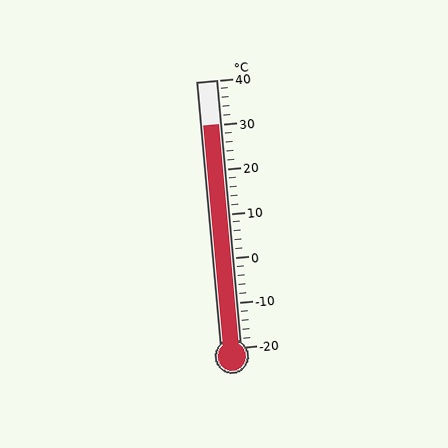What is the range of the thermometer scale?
The thermometer scale ranges from -20°C to 40°C.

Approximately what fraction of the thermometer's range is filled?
The thermometer is filled to approximately 85% of its range.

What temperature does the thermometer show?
The thermometer shows approximately 30°C.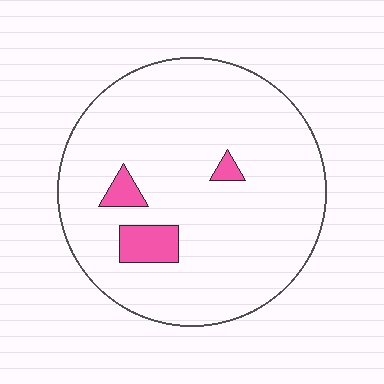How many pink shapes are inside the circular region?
3.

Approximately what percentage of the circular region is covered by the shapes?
Approximately 5%.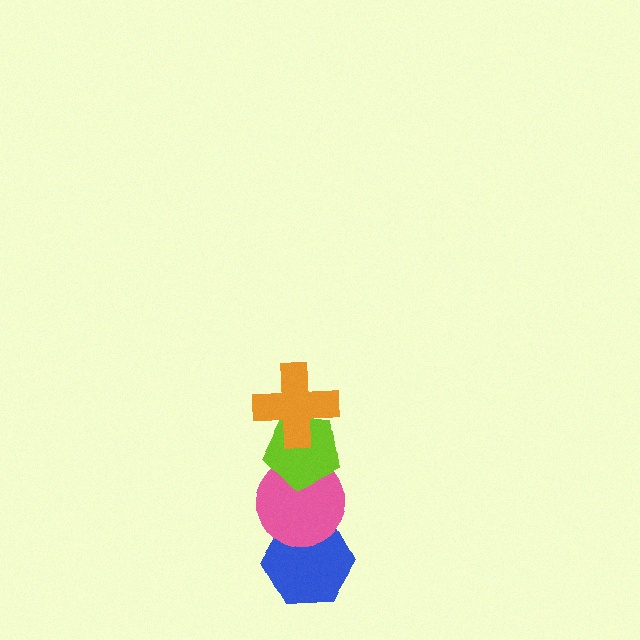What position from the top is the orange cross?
The orange cross is 1st from the top.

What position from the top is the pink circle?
The pink circle is 3rd from the top.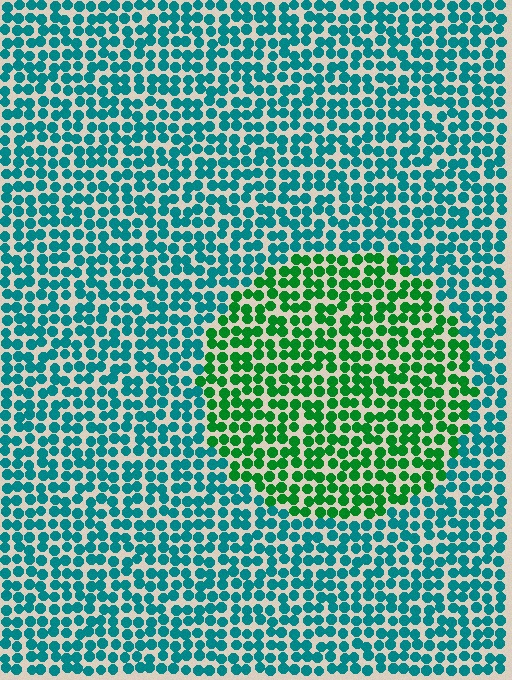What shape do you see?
I see a circle.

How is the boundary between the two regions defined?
The boundary is defined purely by a slight shift in hue (about 46 degrees). Spacing, size, and orientation are identical on both sides.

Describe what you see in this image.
The image is filled with small teal elements in a uniform arrangement. A circle-shaped region is visible where the elements are tinted to a slightly different hue, forming a subtle color boundary.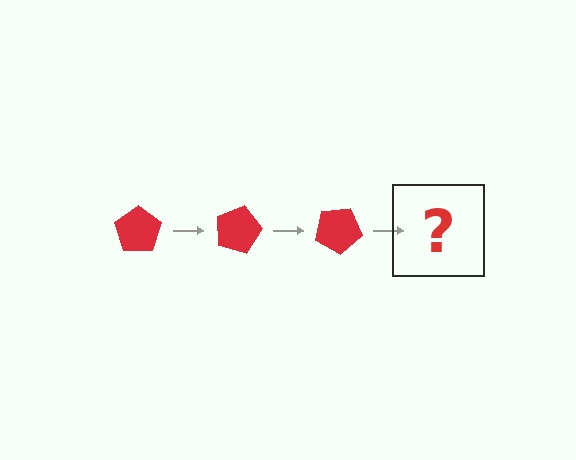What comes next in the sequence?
The next element should be a red pentagon rotated 45 degrees.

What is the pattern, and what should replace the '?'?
The pattern is that the pentagon rotates 15 degrees each step. The '?' should be a red pentagon rotated 45 degrees.